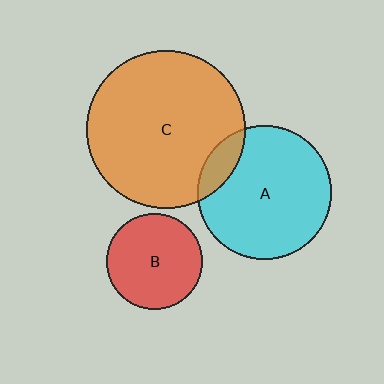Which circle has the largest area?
Circle C (orange).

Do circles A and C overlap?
Yes.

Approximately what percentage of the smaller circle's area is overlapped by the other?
Approximately 10%.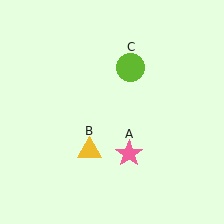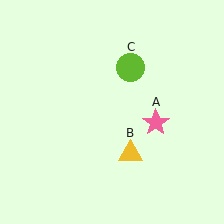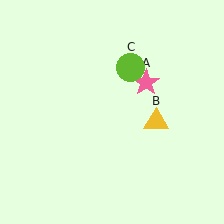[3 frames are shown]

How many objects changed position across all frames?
2 objects changed position: pink star (object A), yellow triangle (object B).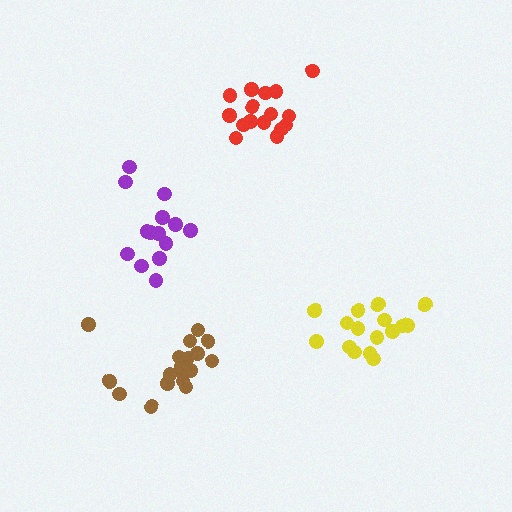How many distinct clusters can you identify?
There are 4 distinct clusters.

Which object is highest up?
The red cluster is topmost.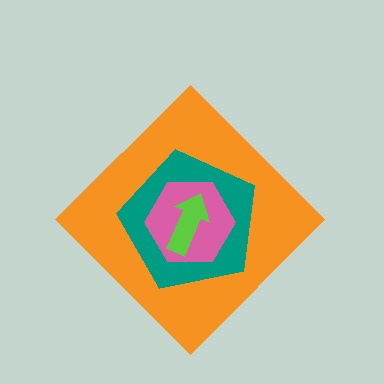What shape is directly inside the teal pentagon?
The pink hexagon.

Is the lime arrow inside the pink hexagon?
Yes.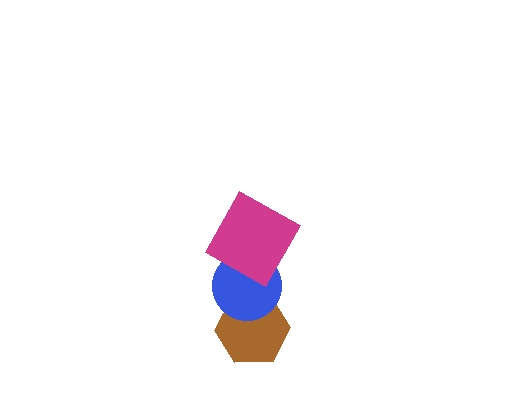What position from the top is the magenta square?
The magenta square is 1st from the top.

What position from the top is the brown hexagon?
The brown hexagon is 3rd from the top.